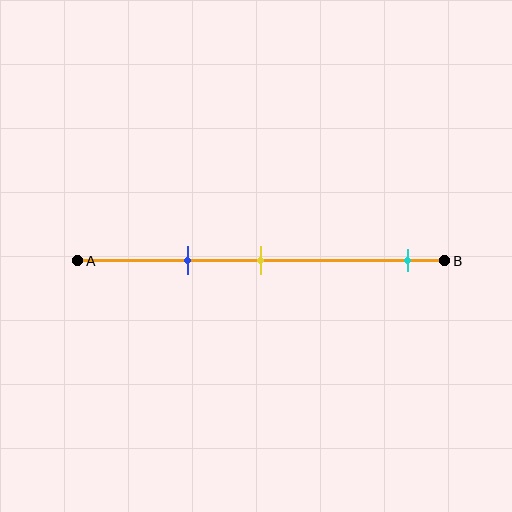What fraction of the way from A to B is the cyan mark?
The cyan mark is approximately 90% (0.9) of the way from A to B.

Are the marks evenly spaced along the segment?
No, the marks are not evenly spaced.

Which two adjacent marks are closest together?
The blue and yellow marks are the closest adjacent pair.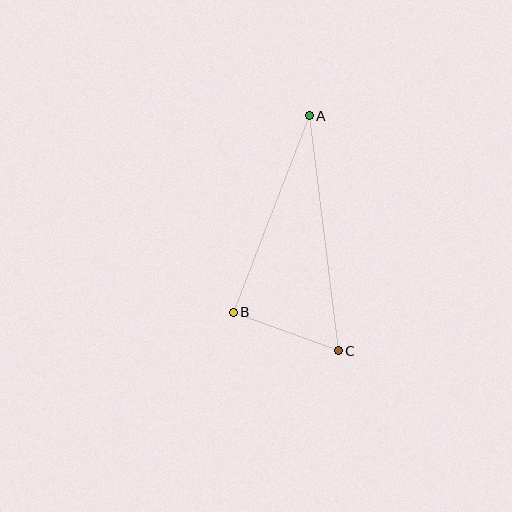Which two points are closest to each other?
Points B and C are closest to each other.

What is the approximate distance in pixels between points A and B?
The distance between A and B is approximately 211 pixels.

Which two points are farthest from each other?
Points A and C are farthest from each other.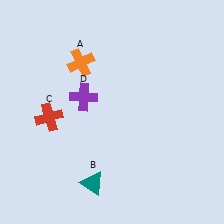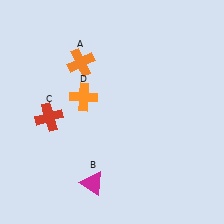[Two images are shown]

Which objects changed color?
B changed from teal to magenta. D changed from purple to orange.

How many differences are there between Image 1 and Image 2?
There are 2 differences between the two images.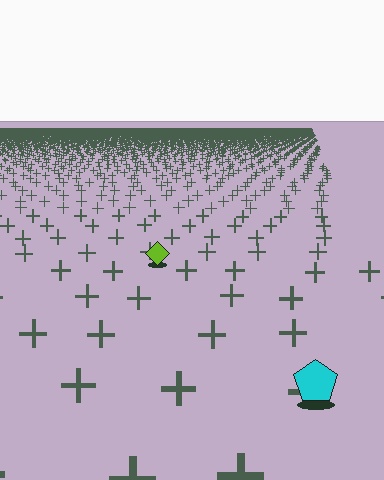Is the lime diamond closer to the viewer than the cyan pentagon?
No. The cyan pentagon is closer — you can tell from the texture gradient: the ground texture is coarser near it.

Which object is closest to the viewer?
The cyan pentagon is closest. The texture marks near it are larger and more spread out.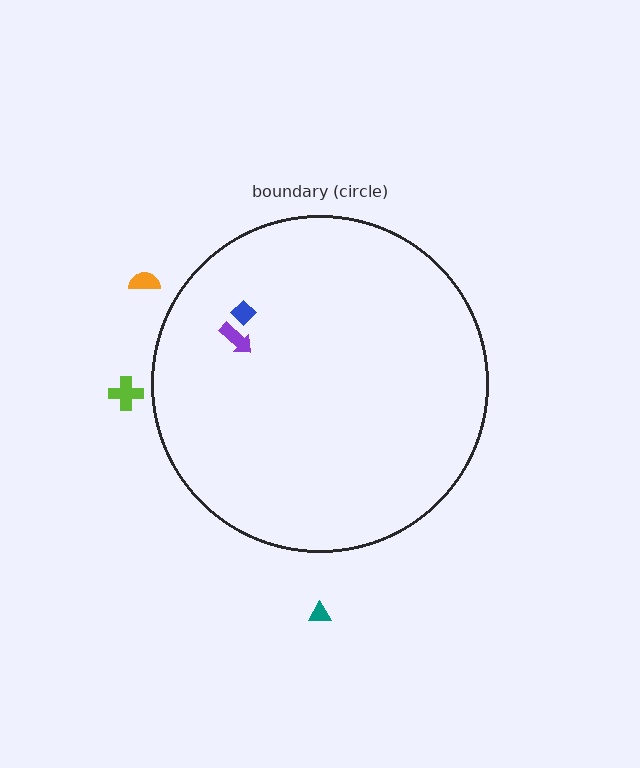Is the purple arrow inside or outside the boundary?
Inside.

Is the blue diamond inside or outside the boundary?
Inside.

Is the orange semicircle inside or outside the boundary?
Outside.